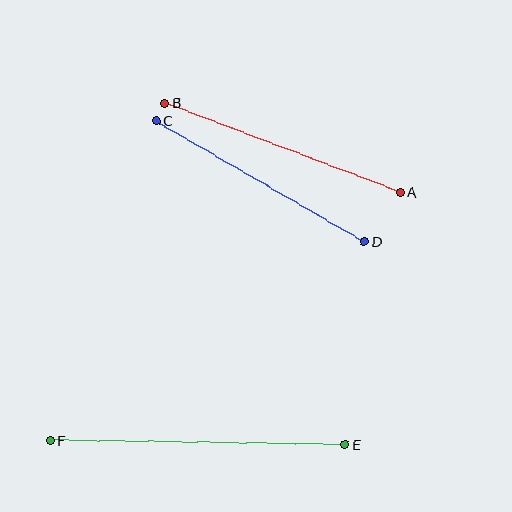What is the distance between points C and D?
The distance is approximately 241 pixels.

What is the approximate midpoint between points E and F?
The midpoint is at approximately (198, 442) pixels.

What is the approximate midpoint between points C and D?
The midpoint is at approximately (260, 181) pixels.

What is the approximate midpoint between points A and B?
The midpoint is at approximately (283, 148) pixels.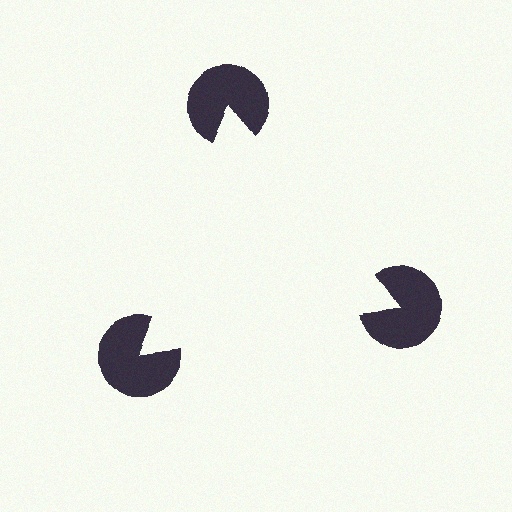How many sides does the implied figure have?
3 sides.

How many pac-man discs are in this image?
There are 3 — one at each vertex of the illusory triangle.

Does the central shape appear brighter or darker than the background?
It typically appears slightly brighter than the background, even though no actual brightness change is drawn.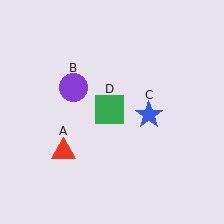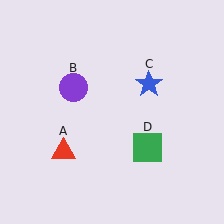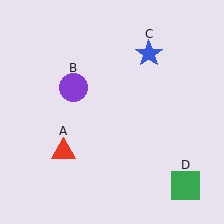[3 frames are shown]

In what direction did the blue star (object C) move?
The blue star (object C) moved up.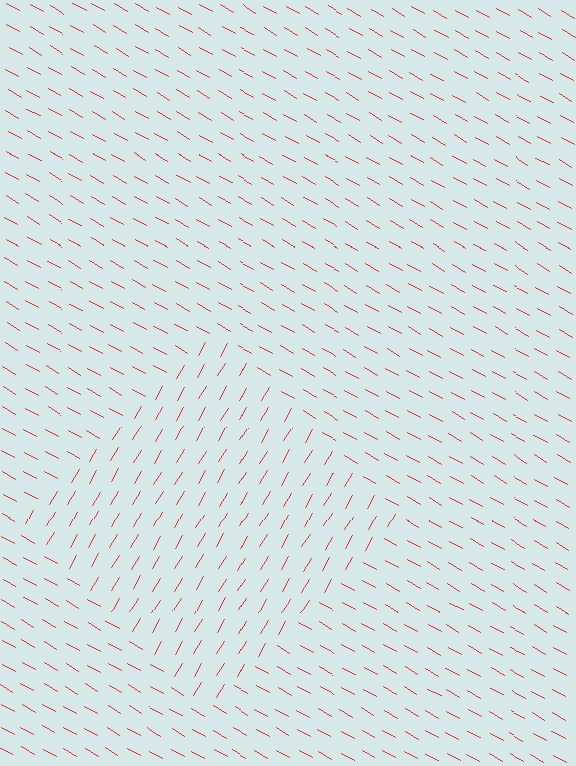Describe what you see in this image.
The image is filled with small red line segments. A diamond region in the image has lines oriented differently from the surrounding lines, creating a visible texture boundary.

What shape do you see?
I see a diamond.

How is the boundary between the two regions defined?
The boundary is defined purely by a change in line orientation (approximately 90 degrees difference). All lines are the same color and thickness.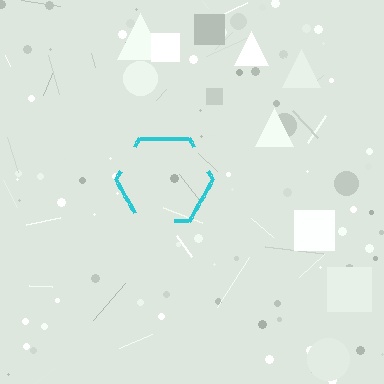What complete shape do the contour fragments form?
The contour fragments form a hexagon.